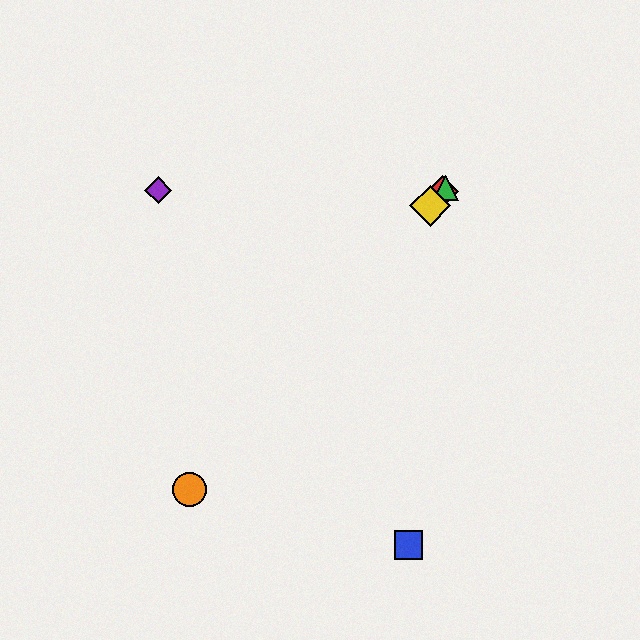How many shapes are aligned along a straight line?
4 shapes (the red diamond, the green triangle, the yellow diamond, the orange circle) are aligned along a straight line.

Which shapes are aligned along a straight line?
The red diamond, the green triangle, the yellow diamond, the orange circle are aligned along a straight line.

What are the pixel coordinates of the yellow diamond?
The yellow diamond is at (430, 206).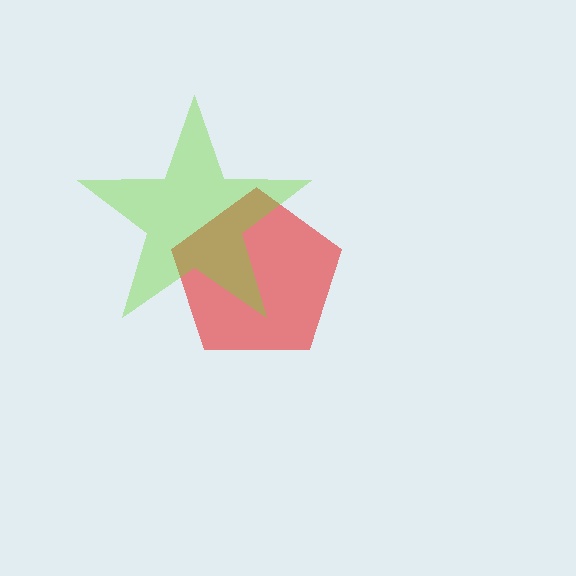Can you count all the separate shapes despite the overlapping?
Yes, there are 2 separate shapes.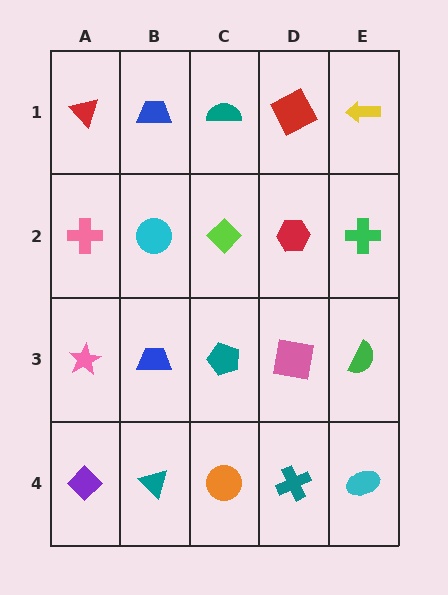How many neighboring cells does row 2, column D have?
4.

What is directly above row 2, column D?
A red square.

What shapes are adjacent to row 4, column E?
A green semicircle (row 3, column E), a teal cross (row 4, column D).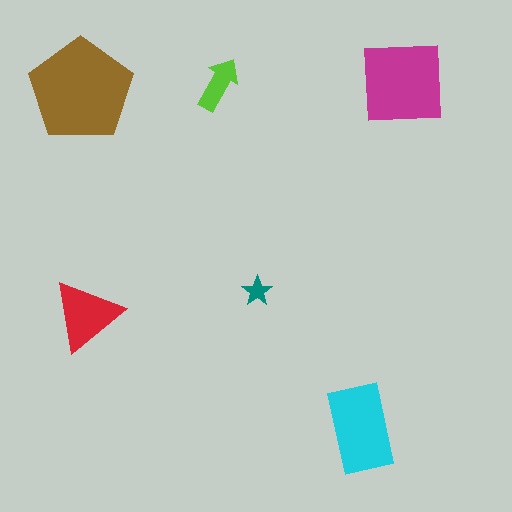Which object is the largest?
The brown pentagon.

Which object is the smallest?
The teal star.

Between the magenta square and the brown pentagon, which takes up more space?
The brown pentagon.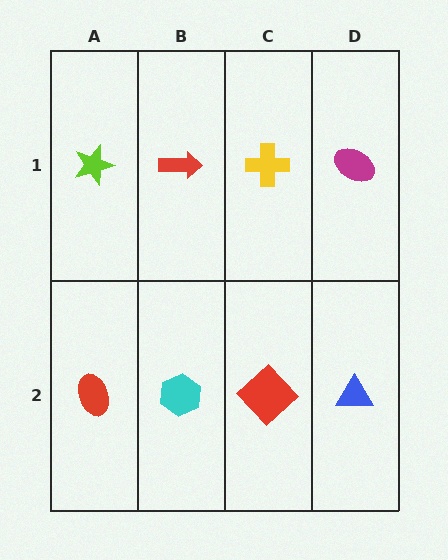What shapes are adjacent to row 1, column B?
A cyan hexagon (row 2, column B), a lime star (row 1, column A), a yellow cross (row 1, column C).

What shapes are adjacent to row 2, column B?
A red arrow (row 1, column B), a red ellipse (row 2, column A), a red diamond (row 2, column C).